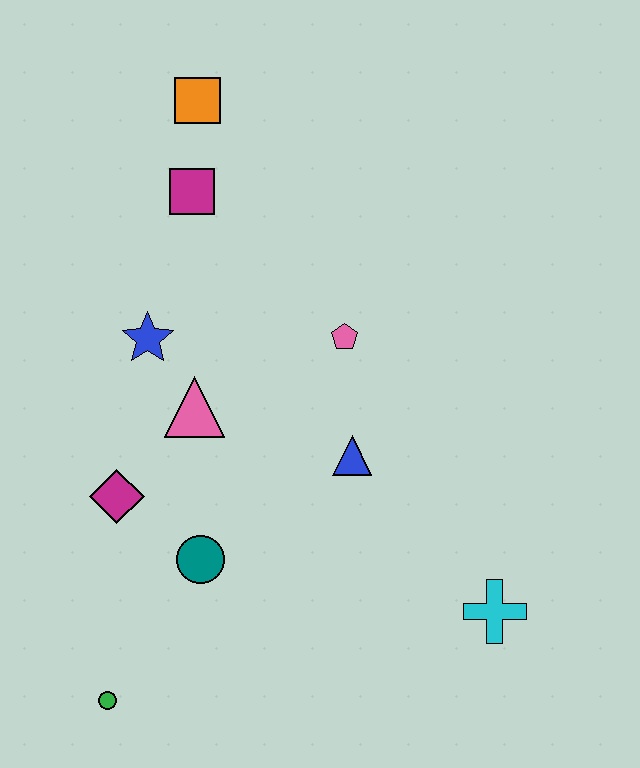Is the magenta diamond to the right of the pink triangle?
No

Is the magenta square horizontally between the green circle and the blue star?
No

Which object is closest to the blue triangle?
The pink pentagon is closest to the blue triangle.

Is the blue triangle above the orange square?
No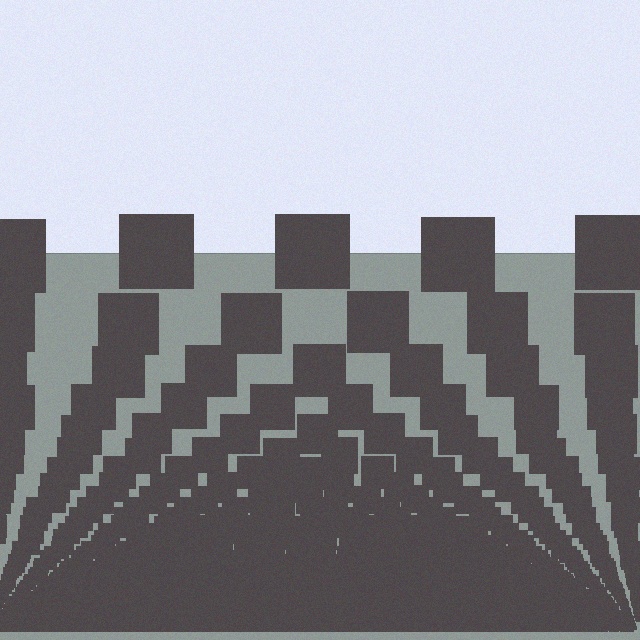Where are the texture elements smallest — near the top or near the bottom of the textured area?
Near the bottom.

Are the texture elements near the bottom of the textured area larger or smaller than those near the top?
Smaller. The gradient is inverted — elements near the bottom are smaller and denser.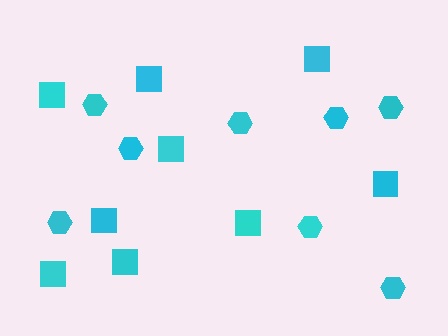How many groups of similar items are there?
There are 2 groups: one group of squares (9) and one group of hexagons (8).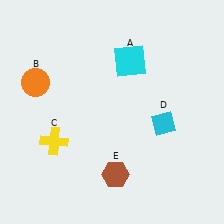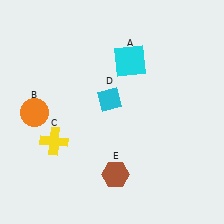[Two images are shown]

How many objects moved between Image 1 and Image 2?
2 objects moved between the two images.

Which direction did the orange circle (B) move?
The orange circle (B) moved down.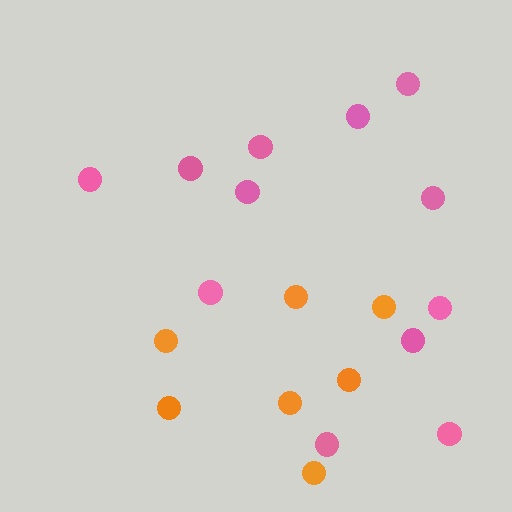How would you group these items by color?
There are 2 groups: one group of pink circles (12) and one group of orange circles (7).